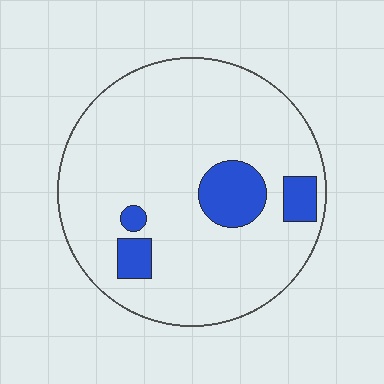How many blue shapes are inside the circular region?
4.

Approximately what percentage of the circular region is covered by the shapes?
Approximately 15%.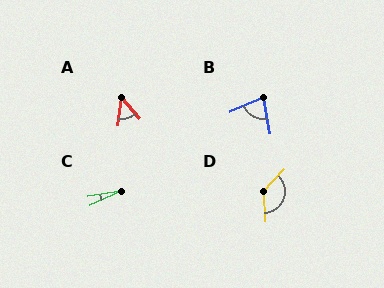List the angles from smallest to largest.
C (16°), A (48°), B (76°), D (134°).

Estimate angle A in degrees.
Approximately 48 degrees.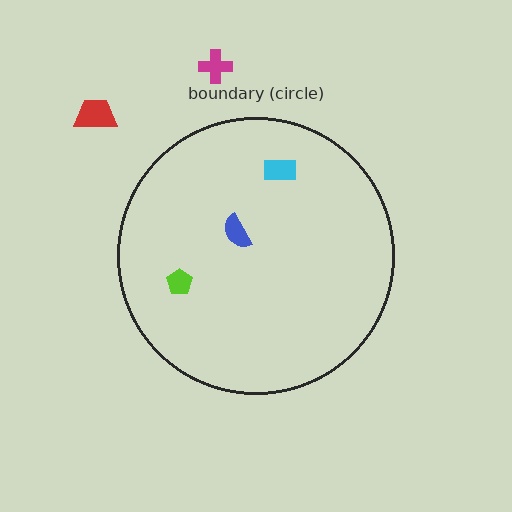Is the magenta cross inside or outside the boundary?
Outside.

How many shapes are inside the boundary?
3 inside, 2 outside.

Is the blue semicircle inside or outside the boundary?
Inside.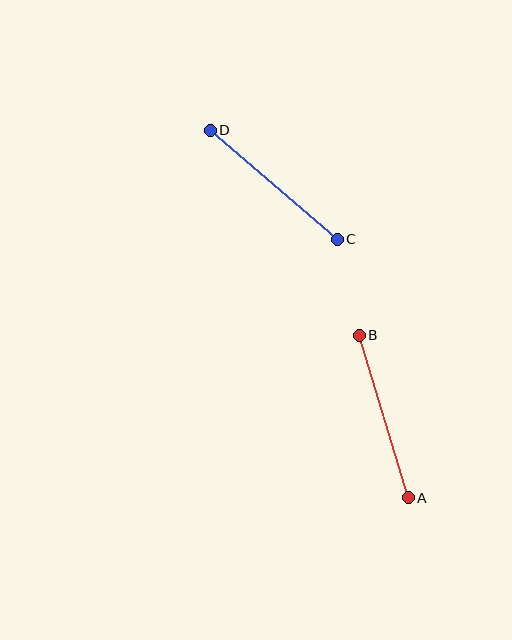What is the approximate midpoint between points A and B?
The midpoint is at approximately (384, 416) pixels.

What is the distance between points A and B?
The distance is approximately 170 pixels.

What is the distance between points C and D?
The distance is approximately 167 pixels.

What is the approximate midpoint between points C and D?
The midpoint is at approximately (274, 185) pixels.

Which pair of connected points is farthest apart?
Points A and B are farthest apart.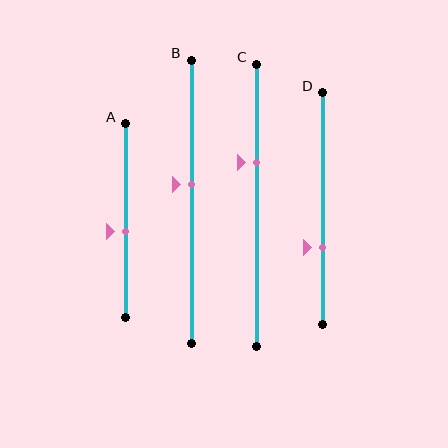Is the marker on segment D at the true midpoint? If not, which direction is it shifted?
No, the marker on segment D is shifted downward by about 17% of the segment length.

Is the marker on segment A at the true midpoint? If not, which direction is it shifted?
No, the marker on segment A is shifted downward by about 5% of the segment length.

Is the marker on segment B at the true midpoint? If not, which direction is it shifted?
No, the marker on segment B is shifted upward by about 6% of the segment length.